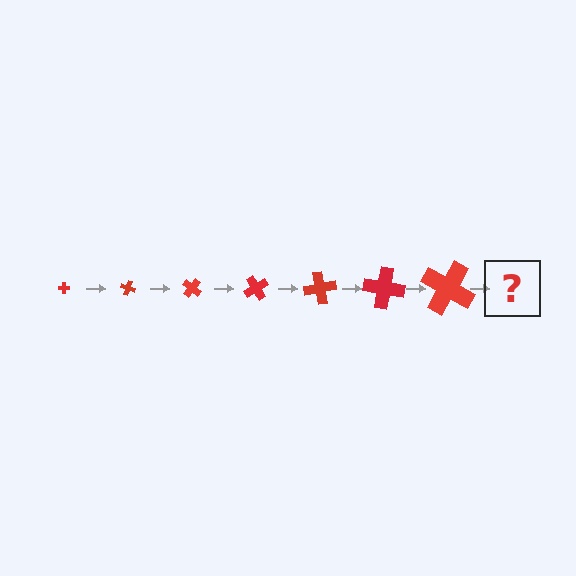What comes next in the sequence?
The next element should be a cross, larger than the previous one and rotated 140 degrees from the start.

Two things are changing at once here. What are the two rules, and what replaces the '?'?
The two rules are that the cross grows larger each step and it rotates 20 degrees each step. The '?' should be a cross, larger than the previous one and rotated 140 degrees from the start.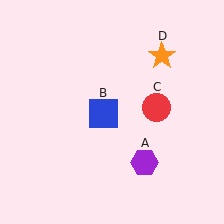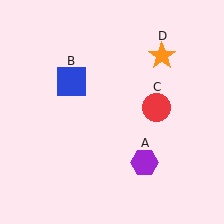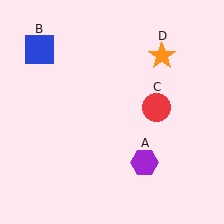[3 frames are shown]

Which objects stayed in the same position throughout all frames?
Purple hexagon (object A) and red circle (object C) and orange star (object D) remained stationary.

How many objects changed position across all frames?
1 object changed position: blue square (object B).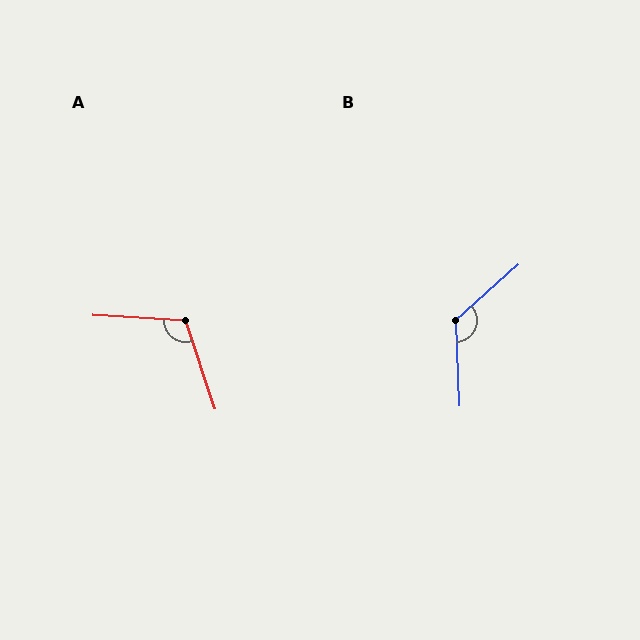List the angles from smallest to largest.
A (112°), B (130°).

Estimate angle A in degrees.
Approximately 112 degrees.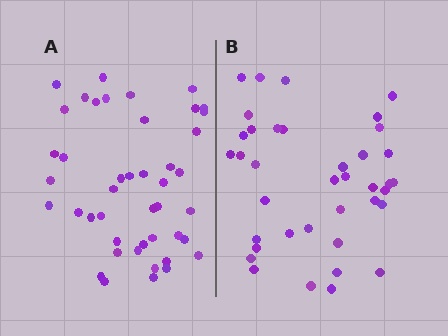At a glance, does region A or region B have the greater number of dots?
Region A (the left region) has more dots.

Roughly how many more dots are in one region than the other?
Region A has about 6 more dots than region B.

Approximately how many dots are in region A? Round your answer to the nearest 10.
About 40 dots. (The exact count is 44, which rounds to 40.)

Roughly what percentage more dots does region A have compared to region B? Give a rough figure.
About 15% more.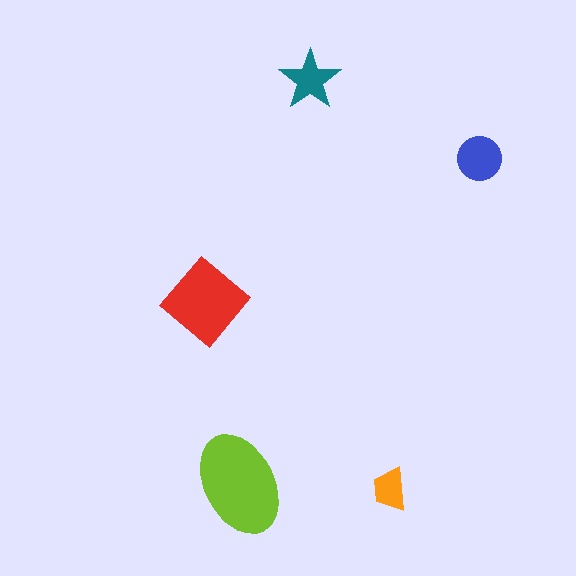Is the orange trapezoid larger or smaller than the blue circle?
Smaller.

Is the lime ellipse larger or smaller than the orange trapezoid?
Larger.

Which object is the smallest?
The orange trapezoid.